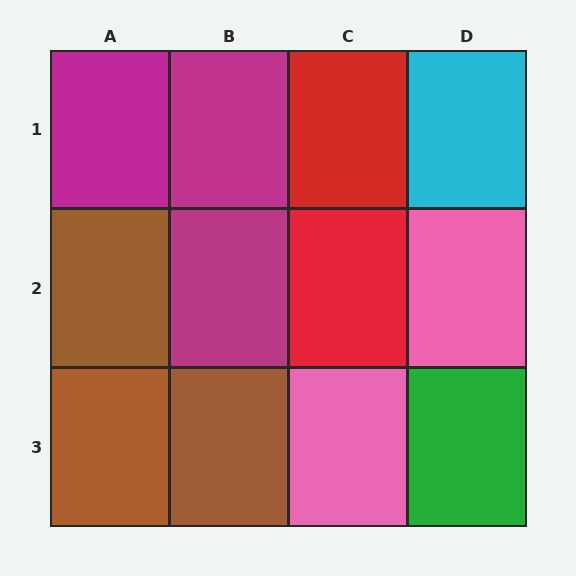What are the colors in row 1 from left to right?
Magenta, magenta, red, cyan.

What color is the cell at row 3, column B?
Brown.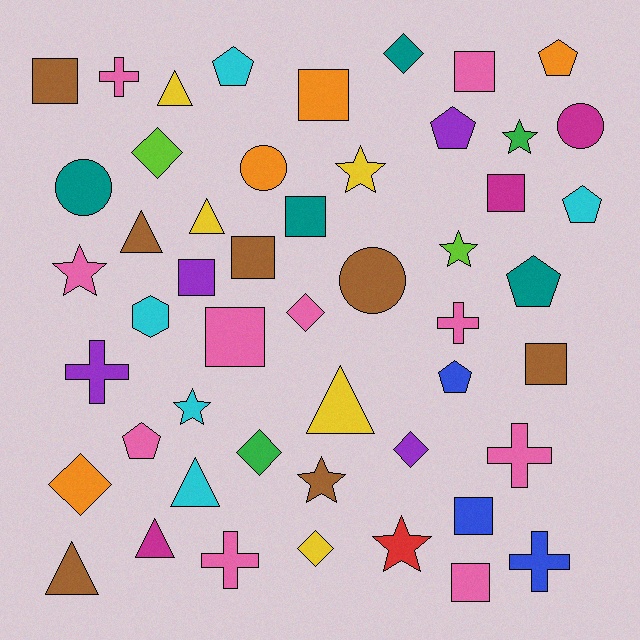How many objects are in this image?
There are 50 objects.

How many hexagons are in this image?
There is 1 hexagon.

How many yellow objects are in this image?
There are 5 yellow objects.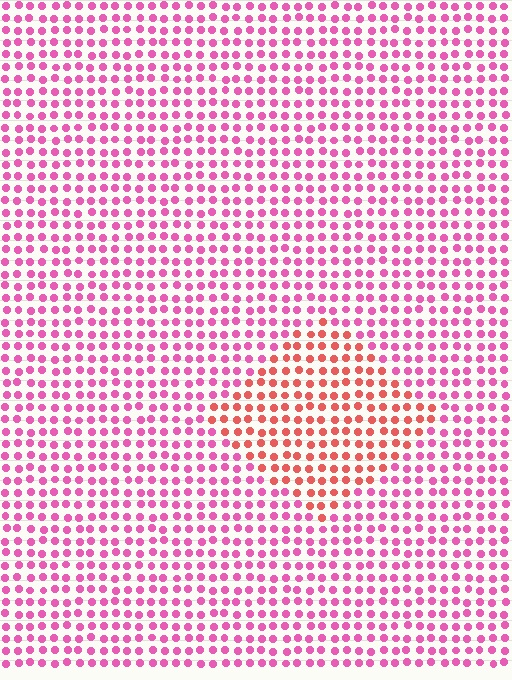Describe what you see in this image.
The image is filled with small pink elements in a uniform arrangement. A diamond-shaped region is visible where the elements are tinted to a slightly different hue, forming a subtle color boundary.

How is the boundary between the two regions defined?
The boundary is defined purely by a slight shift in hue (about 38 degrees). Spacing, size, and orientation are identical on both sides.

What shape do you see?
I see a diamond.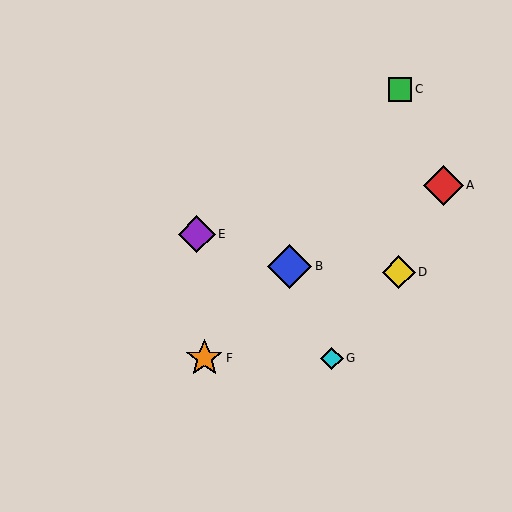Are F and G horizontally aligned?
Yes, both are at y≈358.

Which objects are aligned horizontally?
Objects F, G are aligned horizontally.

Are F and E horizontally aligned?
No, F is at y≈358 and E is at y≈234.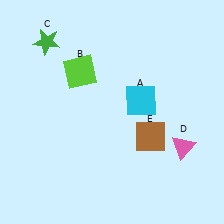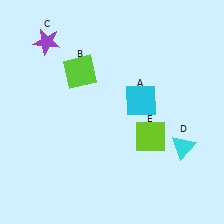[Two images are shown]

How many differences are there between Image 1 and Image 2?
There are 3 differences between the two images.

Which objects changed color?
C changed from green to purple. D changed from pink to cyan. E changed from brown to lime.